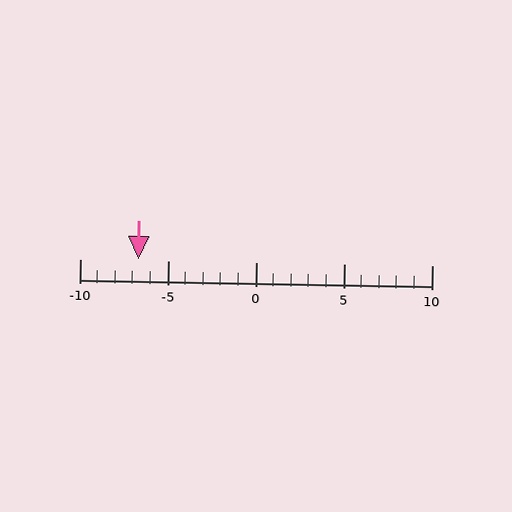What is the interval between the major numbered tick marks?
The major tick marks are spaced 5 units apart.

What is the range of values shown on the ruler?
The ruler shows values from -10 to 10.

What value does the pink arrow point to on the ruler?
The pink arrow points to approximately -7.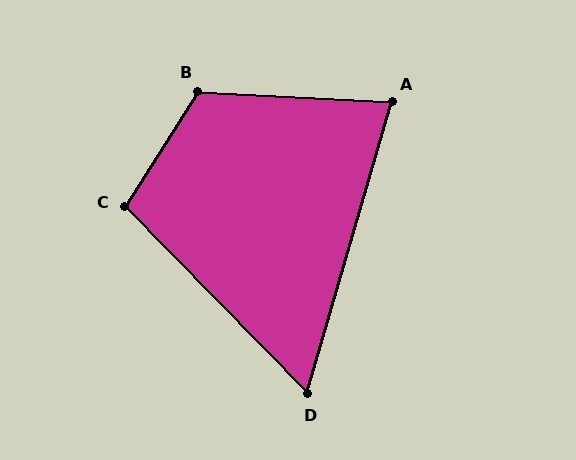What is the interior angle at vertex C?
Approximately 103 degrees (obtuse).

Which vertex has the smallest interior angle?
D, at approximately 60 degrees.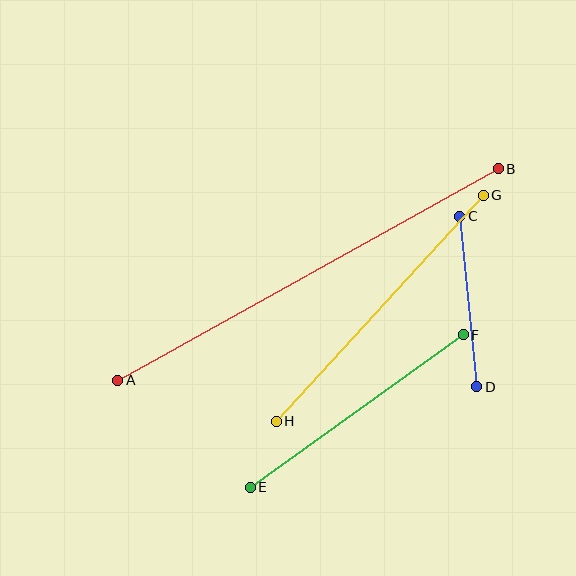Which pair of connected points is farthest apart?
Points A and B are farthest apart.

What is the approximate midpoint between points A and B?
The midpoint is at approximately (308, 274) pixels.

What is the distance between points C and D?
The distance is approximately 172 pixels.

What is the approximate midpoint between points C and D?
The midpoint is at approximately (468, 302) pixels.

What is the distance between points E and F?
The distance is approximately 262 pixels.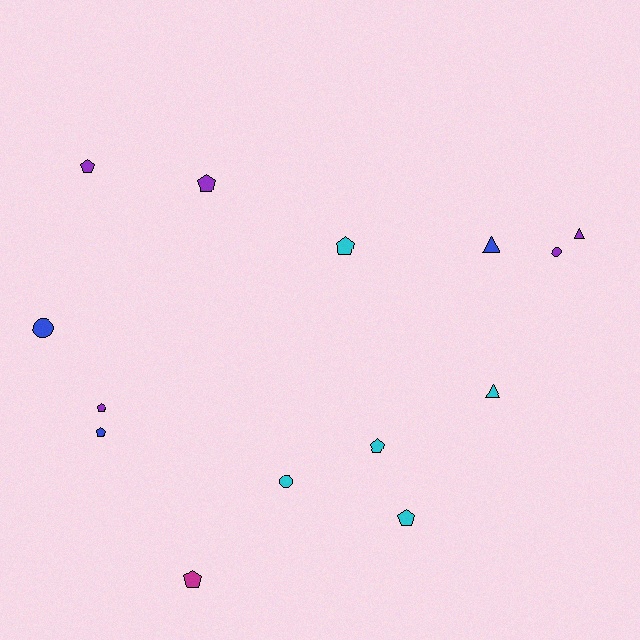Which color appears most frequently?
Purple, with 5 objects.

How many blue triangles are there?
There is 1 blue triangle.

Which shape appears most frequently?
Pentagon, with 8 objects.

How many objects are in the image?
There are 14 objects.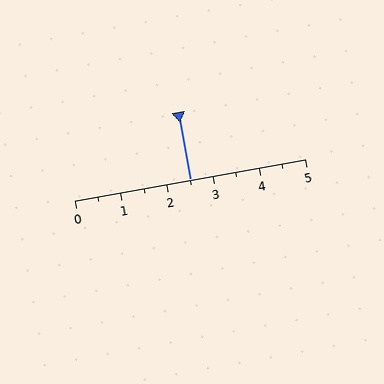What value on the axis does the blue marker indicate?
The marker indicates approximately 2.5.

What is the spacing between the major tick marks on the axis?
The major ticks are spaced 1 apart.